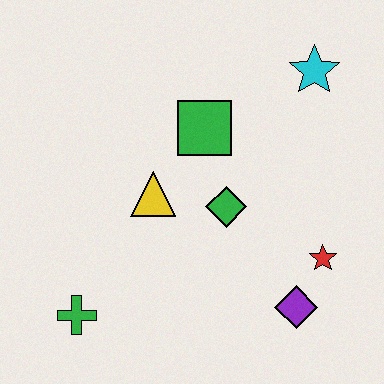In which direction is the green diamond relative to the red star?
The green diamond is to the left of the red star.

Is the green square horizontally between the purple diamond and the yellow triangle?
Yes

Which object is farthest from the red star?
The green cross is farthest from the red star.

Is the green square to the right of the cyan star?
No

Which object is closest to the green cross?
The yellow triangle is closest to the green cross.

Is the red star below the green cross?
No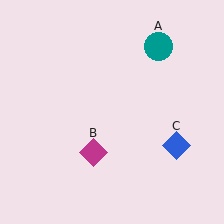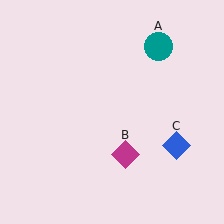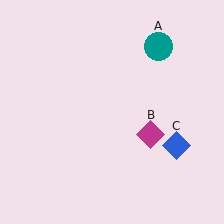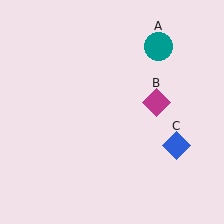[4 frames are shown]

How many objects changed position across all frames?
1 object changed position: magenta diamond (object B).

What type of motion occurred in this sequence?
The magenta diamond (object B) rotated counterclockwise around the center of the scene.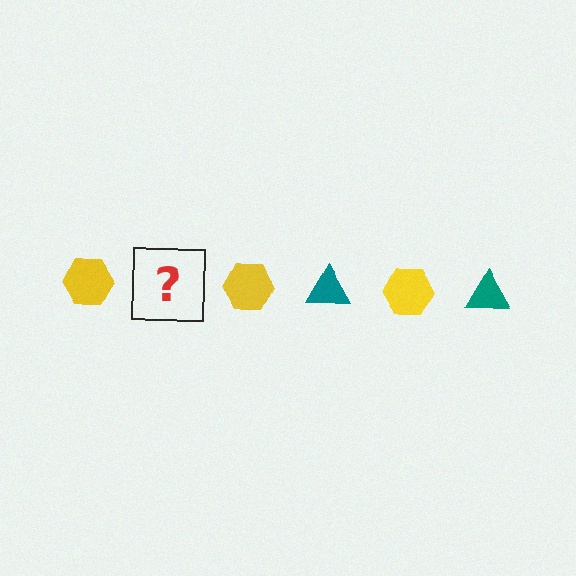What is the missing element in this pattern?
The missing element is a teal triangle.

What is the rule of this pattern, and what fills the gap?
The rule is that the pattern alternates between yellow hexagon and teal triangle. The gap should be filled with a teal triangle.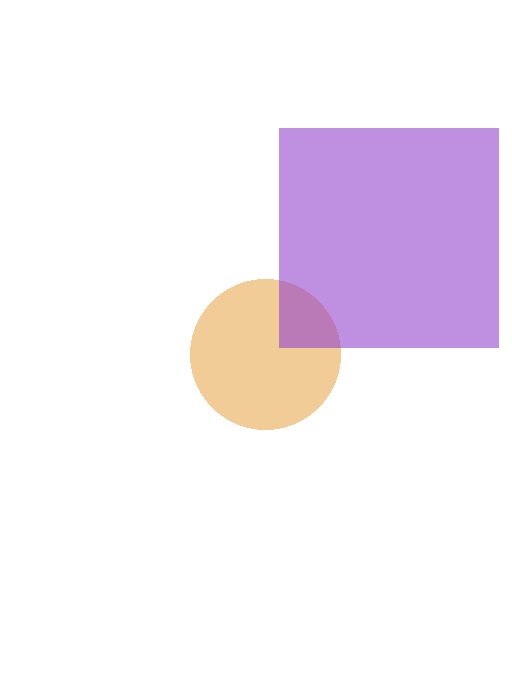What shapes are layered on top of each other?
The layered shapes are: an orange circle, a purple square.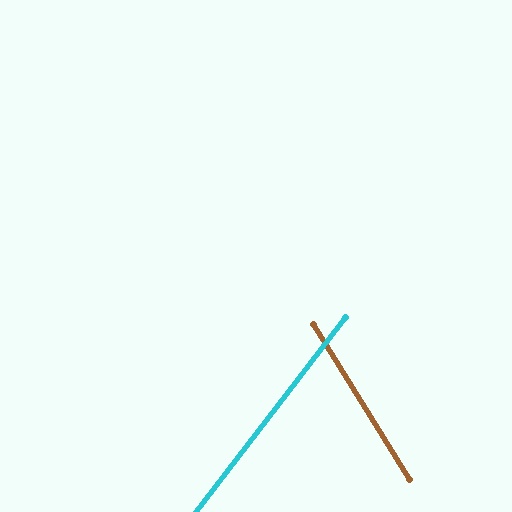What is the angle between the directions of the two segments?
Approximately 70 degrees.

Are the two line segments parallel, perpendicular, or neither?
Neither parallel nor perpendicular — they differ by about 70°.